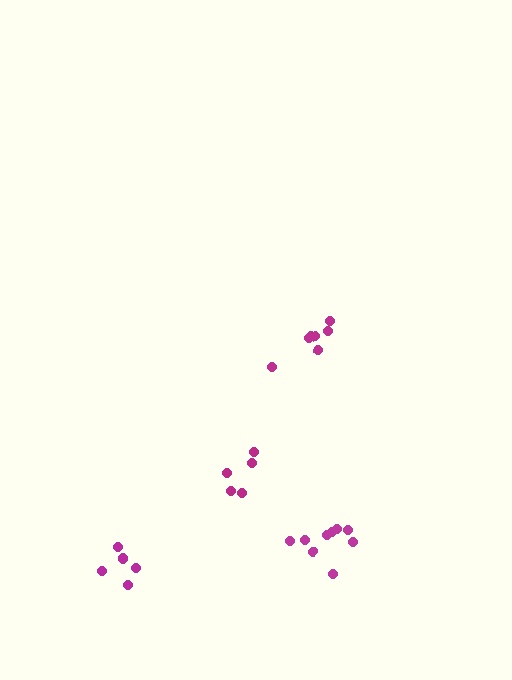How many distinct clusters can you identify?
There are 4 distinct clusters.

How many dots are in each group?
Group 1: 7 dots, Group 2: 5 dots, Group 3: 9 dots, Group 4: 5 dots (26 total).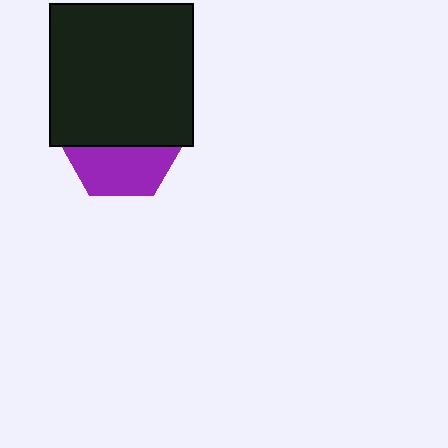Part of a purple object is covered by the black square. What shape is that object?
It is a hexagon.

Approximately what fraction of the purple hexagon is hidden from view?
Roughly 58% of the purple hexagon is hidden behind the black square.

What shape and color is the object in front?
The object in front is a black square.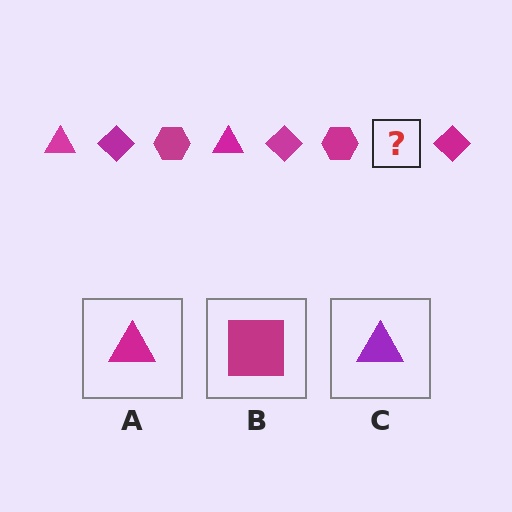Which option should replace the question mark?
Option A.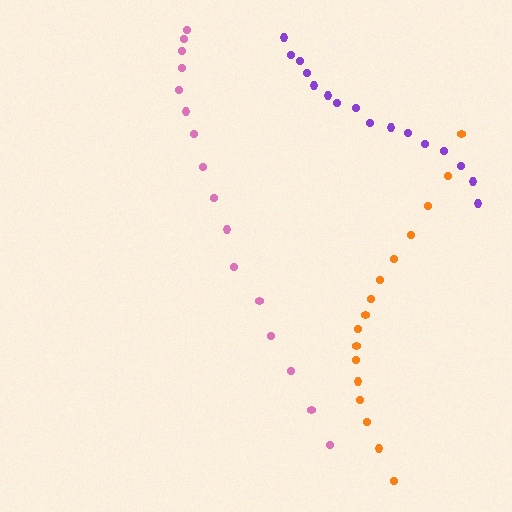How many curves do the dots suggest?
There are 3 distinct paths.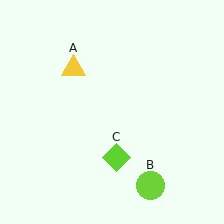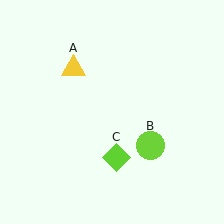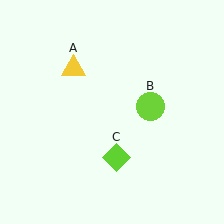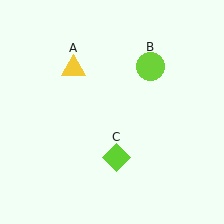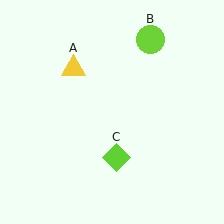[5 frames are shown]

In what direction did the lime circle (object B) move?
The lime circle (object B) moved up.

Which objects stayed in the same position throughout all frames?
Yellow triangle (object A) and lime diamond (object C) remained stationary.